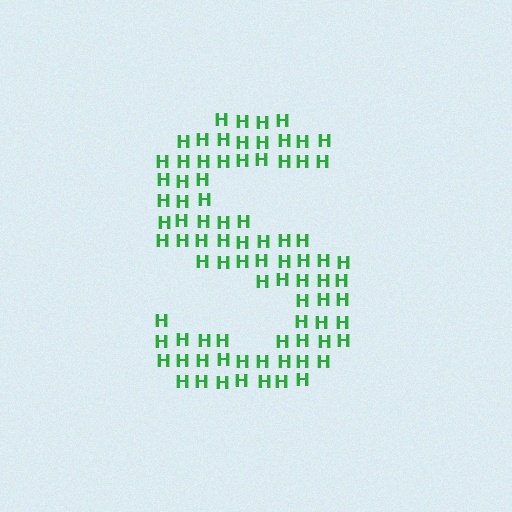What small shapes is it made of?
It is made of small letter H's.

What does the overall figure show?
The overall figure shows the letter S.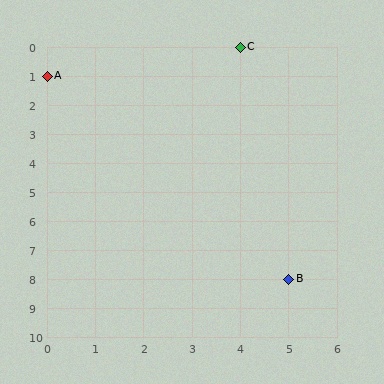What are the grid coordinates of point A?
Point A is at grid coordinates (0, 1).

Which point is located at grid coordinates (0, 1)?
Point A is at (0, 1).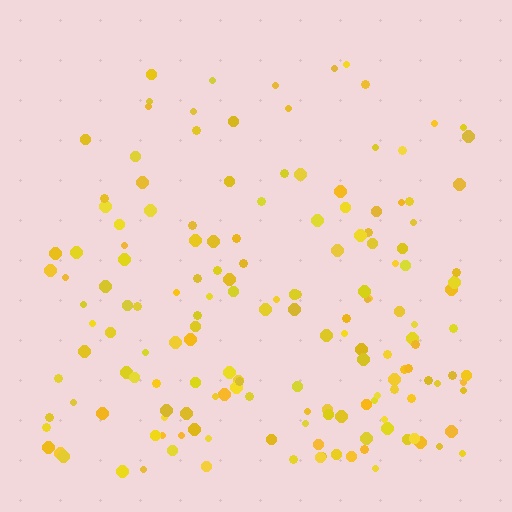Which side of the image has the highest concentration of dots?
The bottom.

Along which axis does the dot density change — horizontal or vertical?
Vertical.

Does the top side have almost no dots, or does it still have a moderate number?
Still a moderate number, just noticeably fewer than the bottom.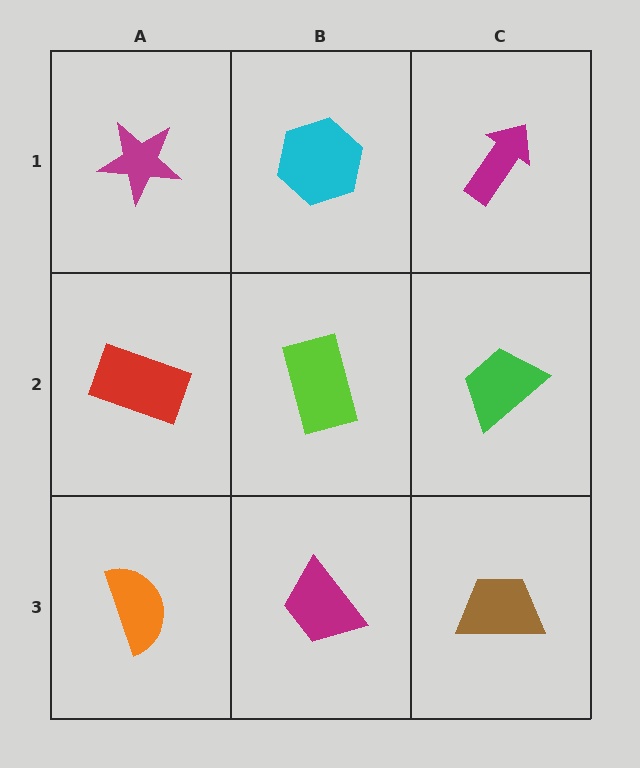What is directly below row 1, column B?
A lime rectangle.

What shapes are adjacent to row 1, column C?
A green trapezoid (row 2, column C), a cyan hexagon (row 1, column B).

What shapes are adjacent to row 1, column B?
A lime rectangle (row 2, column B), a magenta star (row 1, column A), a magenta arrow (row 1, column C).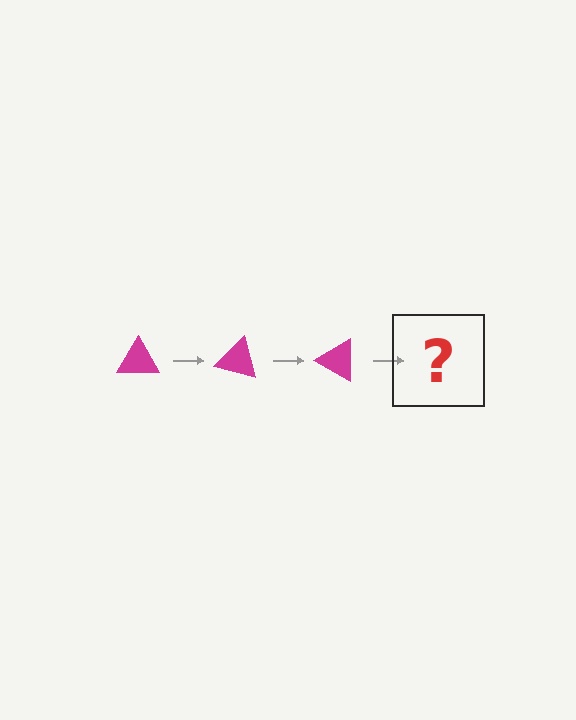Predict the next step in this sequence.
The next step is a magenta triangle rotated 45 degrees.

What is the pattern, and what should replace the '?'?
The pattern is that the triangle rotates 15 degrees each step. The '?' should be a magenta triangle rotated 45 degrees.